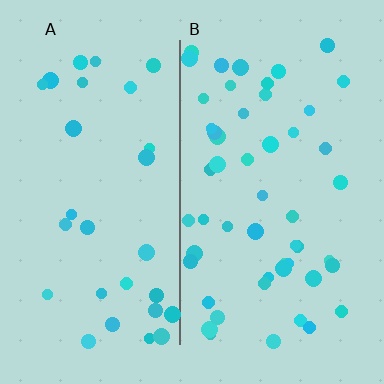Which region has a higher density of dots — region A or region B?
B (the right).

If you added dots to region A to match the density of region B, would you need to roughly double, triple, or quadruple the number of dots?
Approximately double.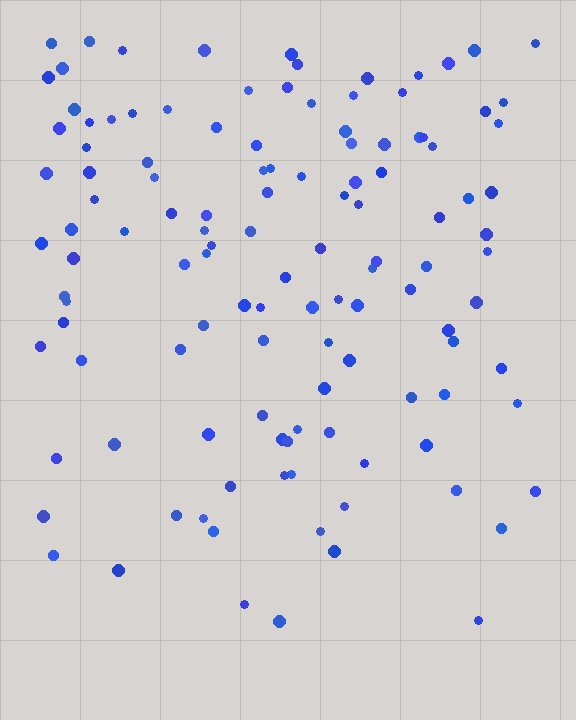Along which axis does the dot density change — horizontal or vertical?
Vertical.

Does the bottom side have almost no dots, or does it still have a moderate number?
Still a moderate number, just noticeably fewer than the top.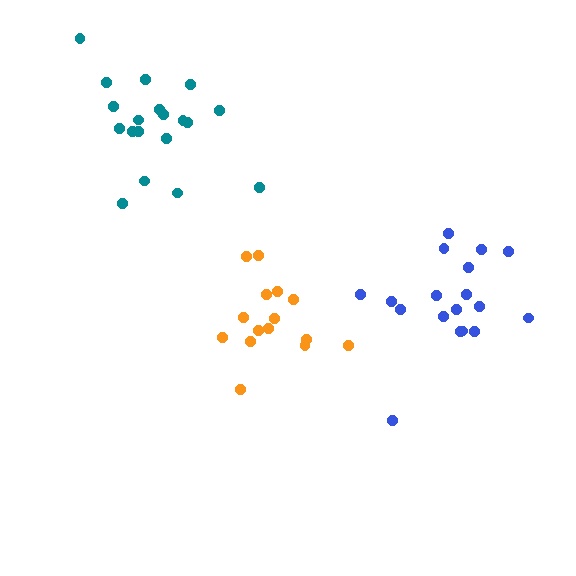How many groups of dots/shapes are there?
There are 3 groups.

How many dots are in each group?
Group 1: 18 dots, Group 2: 15 dots, Group 3: 19 dots (52 total).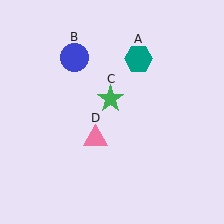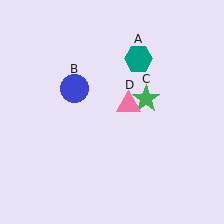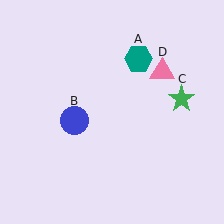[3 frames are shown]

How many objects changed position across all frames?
3 objects changed position: blue circle (object B), green star (object C), pink triangle (object D).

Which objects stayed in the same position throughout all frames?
Teal hexagon (object A) remained stationary.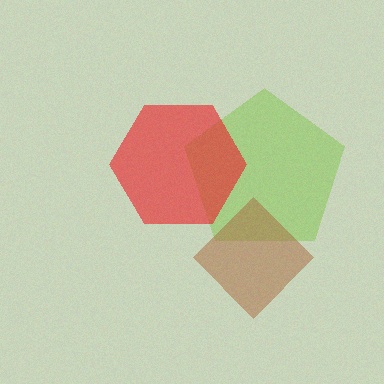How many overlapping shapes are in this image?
There are 3 overlapping shapes in the image.